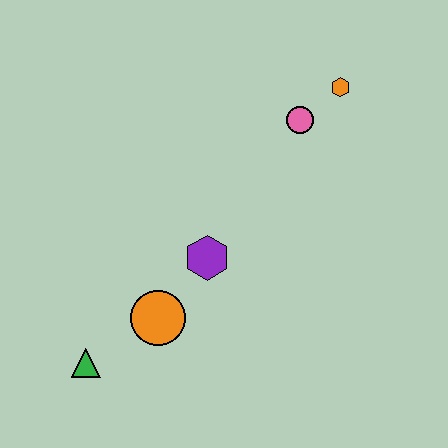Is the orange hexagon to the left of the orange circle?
No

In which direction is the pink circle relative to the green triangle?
The pink circle is above the green triangle.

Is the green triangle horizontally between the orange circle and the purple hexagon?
No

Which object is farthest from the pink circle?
The green triangle is farthest from the pink circle.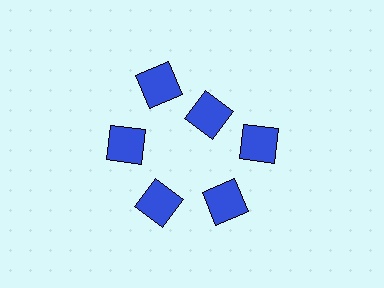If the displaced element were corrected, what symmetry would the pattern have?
It would have 6-fold rotational symmetry — the pattern would map onto itself every 60 degrees.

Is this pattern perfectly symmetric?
No. The 6 blue diamonds are arranged in a ring, but one element near the 1 o'clock position is pulled inward toward the center, breaking the 6-fold rotational symmetry.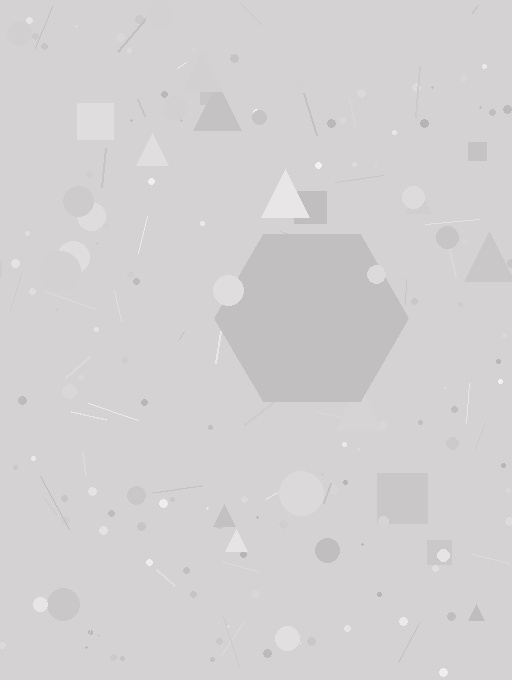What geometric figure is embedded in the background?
A hexagon is embedded in the background.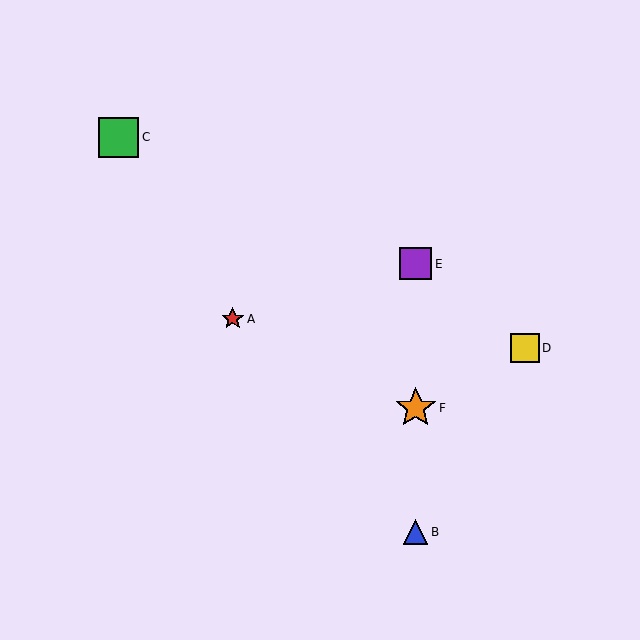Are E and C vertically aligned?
No, E is at x≈416 and C is at x≈119.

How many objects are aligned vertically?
3 objects (B, E, F) are aligned vertically.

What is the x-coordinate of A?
Object A is at x≈233.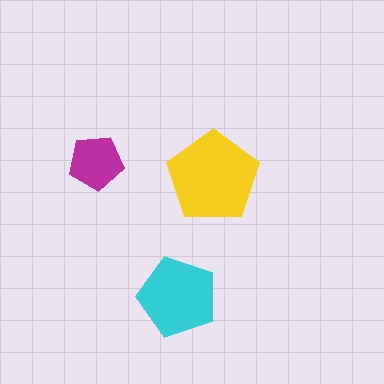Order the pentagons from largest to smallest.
the yellow one, the cyan one, the magenta one.